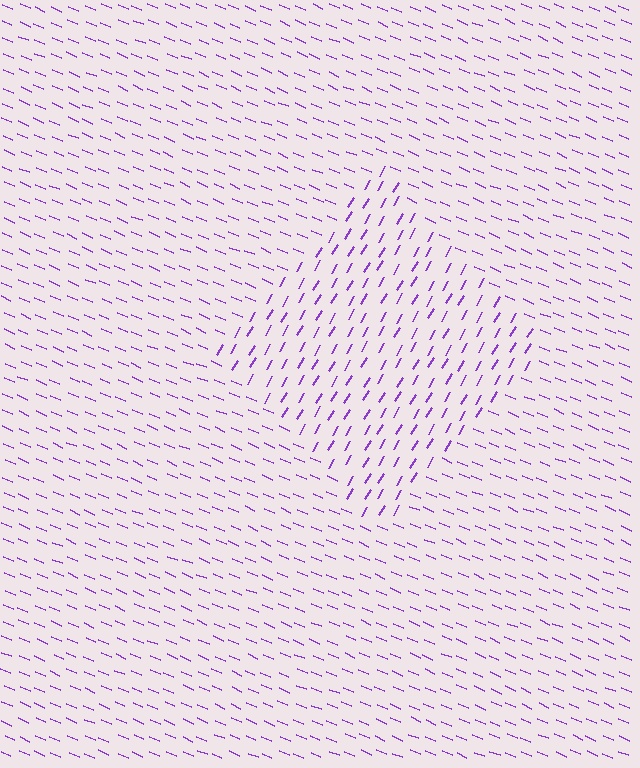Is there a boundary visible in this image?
Yes, there is a texture boundary formed by a change in line orientation.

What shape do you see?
I see a diamond.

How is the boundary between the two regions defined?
The boundary is defined purely by a change in line orientation (approximately 83 degrees difference). All lines are the same color and thickness.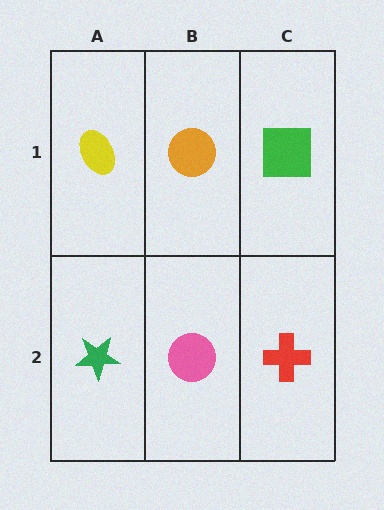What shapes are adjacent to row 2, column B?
An orange circle (row 1, column B), a green star (row 2, column A), a red cross (row 2, column C).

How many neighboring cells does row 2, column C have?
2.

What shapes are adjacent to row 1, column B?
A pink circle (row 2, column B), a yellow ellipse (row 1, column A), a green square (row 1, column C).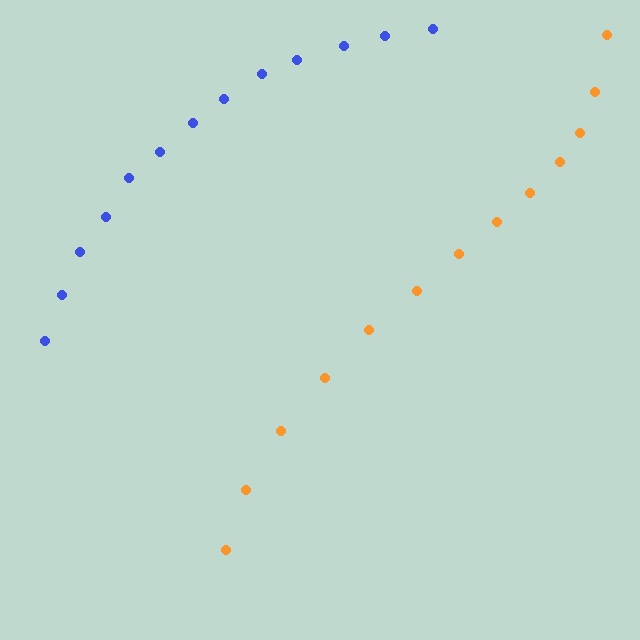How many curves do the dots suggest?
There are 2 distinct paths.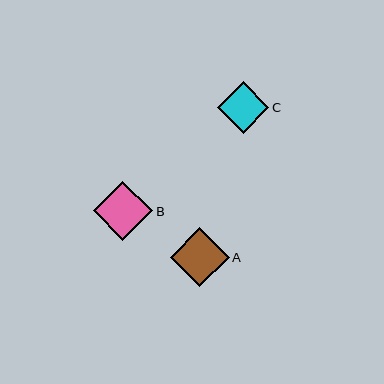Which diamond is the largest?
Diamond B is the largest with a size of approximately 59 pixels.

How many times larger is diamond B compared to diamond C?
Diamond B is approximately 1.1 times the size of diamond C.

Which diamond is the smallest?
Diamond C is the smallest with a size of approximately 52 pixels.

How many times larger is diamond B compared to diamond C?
Diamond B is approximately 1.1 times the size of diamond C.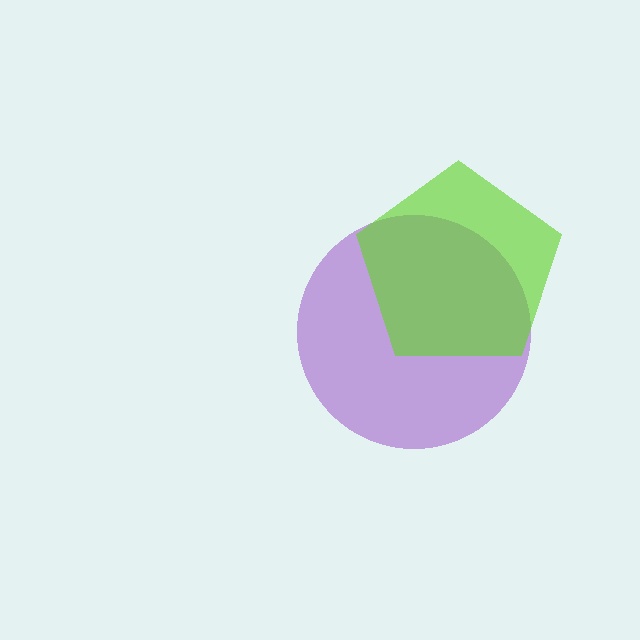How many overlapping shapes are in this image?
There are 2 overlapping shapes in the image.